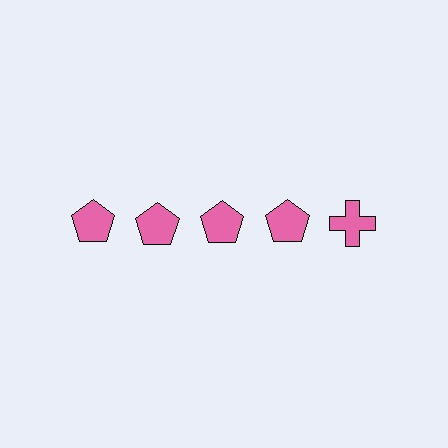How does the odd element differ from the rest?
It has a different shape: cross instead of pentagon.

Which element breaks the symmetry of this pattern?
The pink cross in the top row, rightmost column breaks the symmetry. All other shapes are pink pentagons.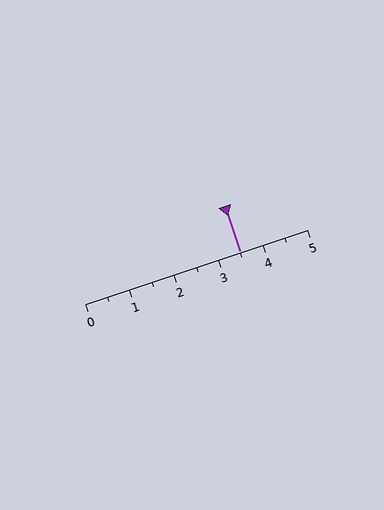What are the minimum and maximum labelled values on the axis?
The axis runs from 0 to 5.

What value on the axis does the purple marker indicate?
The marker indicates approximately 3.5.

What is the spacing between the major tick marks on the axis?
The major ticks are spaced 1 apart.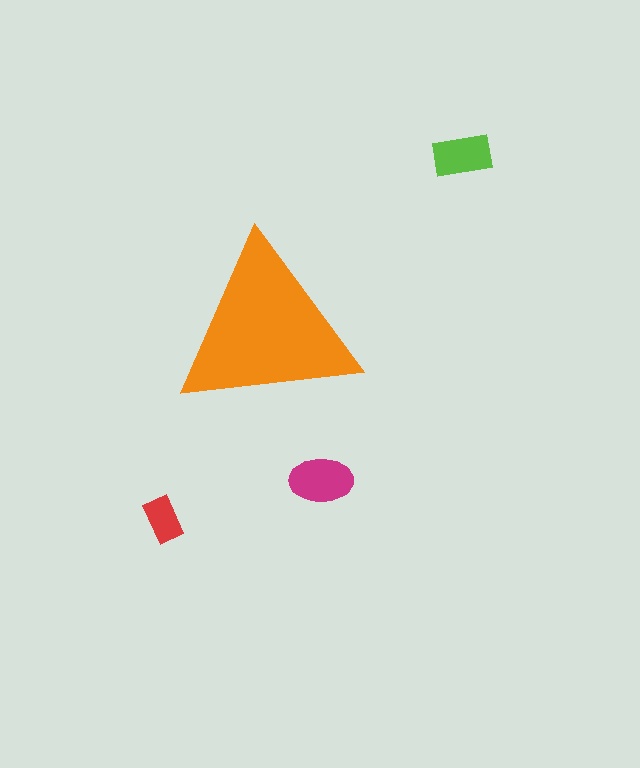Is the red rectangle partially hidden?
No, the red rectangle is fully visible.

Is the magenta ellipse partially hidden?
No, the magenta ellipse is fully visible.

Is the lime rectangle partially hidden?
No, the lime rectangle is fully visible.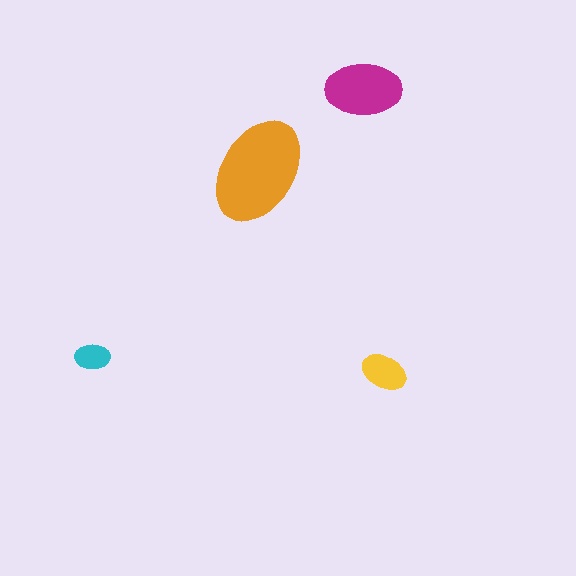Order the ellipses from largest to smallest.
the orange one, the magenta one, the yellow one, the cyan one.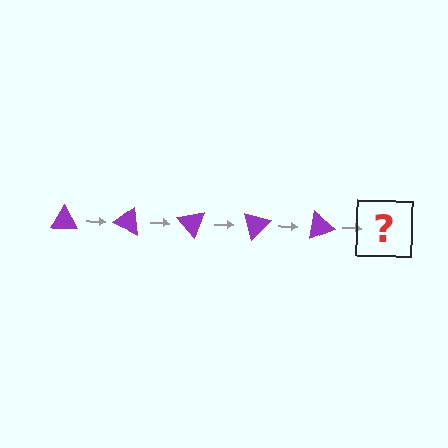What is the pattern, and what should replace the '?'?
The pattern is that the triangle rotates 25 degrees each step. The '?' should be a purple triangle rotated 125 degrees.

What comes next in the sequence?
The next element should be a purple triangle rotated 125 degrees.